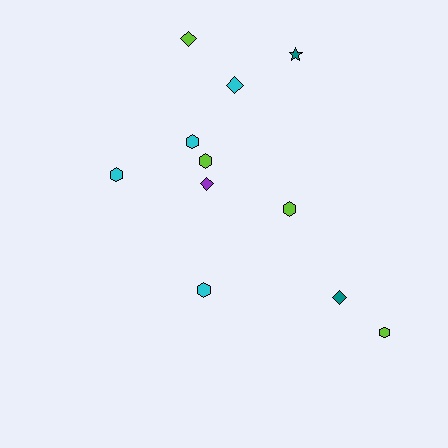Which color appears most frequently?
Lime, with 4 objects.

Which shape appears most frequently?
Hexagon, with 6 objects.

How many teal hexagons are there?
There are no teal hexagons.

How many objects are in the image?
There are 11 objects.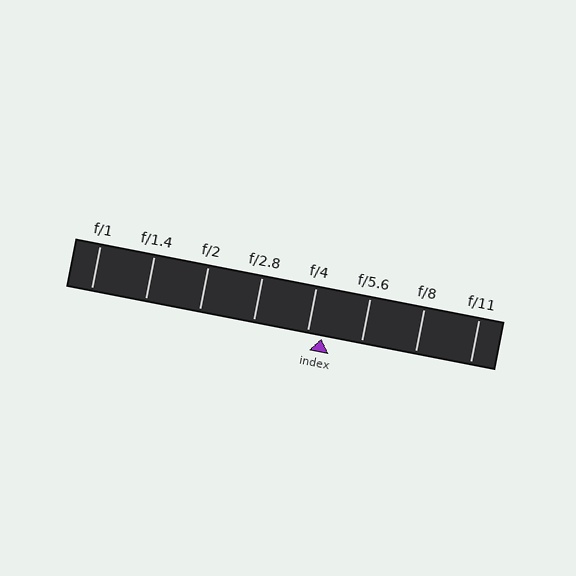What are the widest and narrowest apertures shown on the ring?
The widest aperture shown is f/1 and the narrowest is f/11.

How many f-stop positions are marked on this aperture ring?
There are 8 f-stop positions marked.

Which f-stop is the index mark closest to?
The index mark is closest to f/4.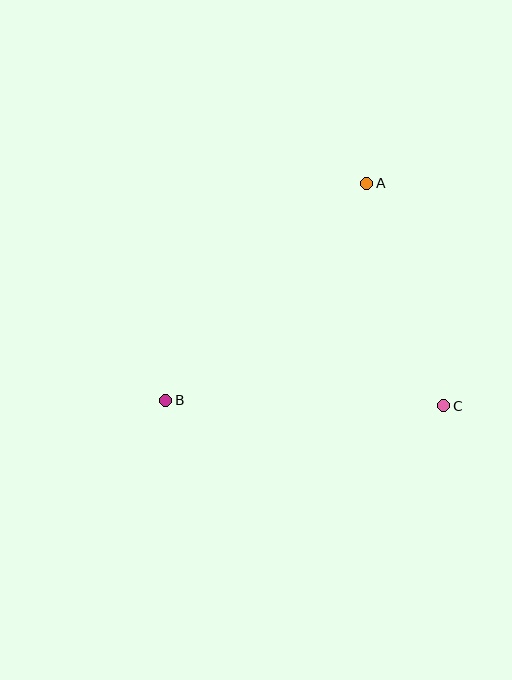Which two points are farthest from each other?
Points A and B are farthest from each other.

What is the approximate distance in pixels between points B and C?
The distance between B and C is approximately 278 pixels.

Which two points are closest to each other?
Points A and C are closest to each other.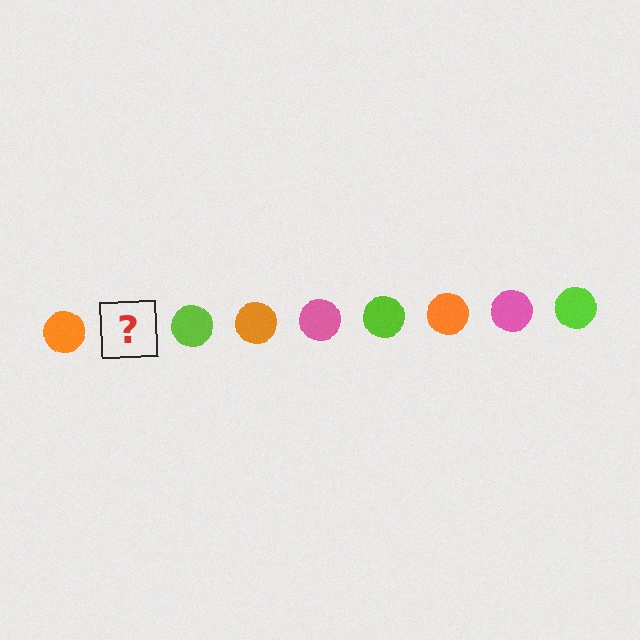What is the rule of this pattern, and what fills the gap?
The rule is that the pattern cycles through orange, pink, lime circles. The gap should be filled with a pink circle.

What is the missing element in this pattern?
The missing element is a pink circle.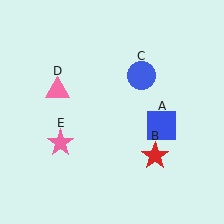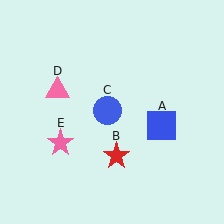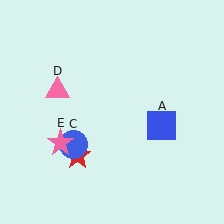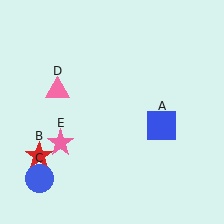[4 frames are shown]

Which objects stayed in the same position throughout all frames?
Blue square (object A) and pink triangle (object D) and pink star (object E) remained stationary.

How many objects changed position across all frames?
2 objects changed position: red star (object B), blue circle (object C).